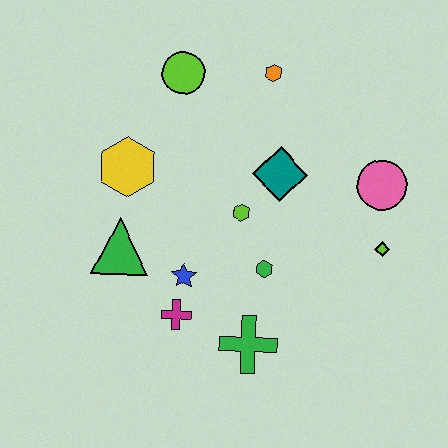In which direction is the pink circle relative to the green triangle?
The pink circle is to the right of the green triangle.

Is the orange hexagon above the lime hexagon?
Yes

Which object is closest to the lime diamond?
The pink circle is closest to the lime diamond.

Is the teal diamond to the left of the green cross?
No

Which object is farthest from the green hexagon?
The lime circle is farthest from the green hexagon.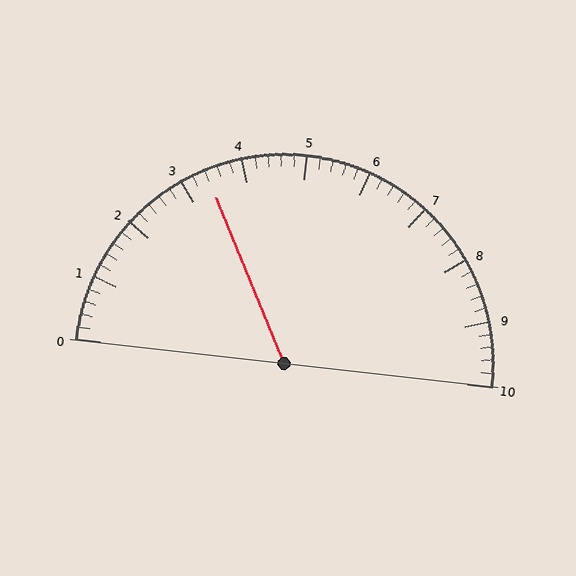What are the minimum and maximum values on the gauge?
The gauge ranges from 0 to 10.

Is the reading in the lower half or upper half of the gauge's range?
The reading is in the lower half of the range (0 to 10).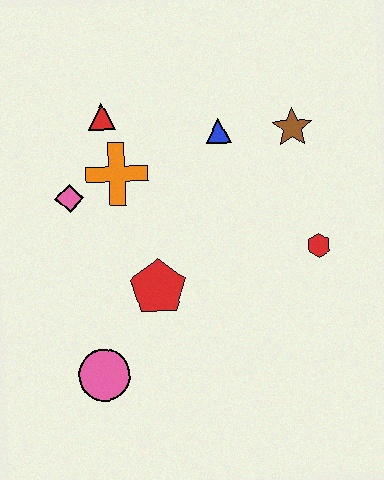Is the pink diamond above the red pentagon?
Yes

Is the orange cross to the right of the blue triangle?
No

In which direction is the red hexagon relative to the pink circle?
The red hexagon is to the right of the pink circle.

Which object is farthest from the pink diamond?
The red hexagon is farthest from the pink diamond.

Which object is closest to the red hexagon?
The brown star is closest to the red hexagon.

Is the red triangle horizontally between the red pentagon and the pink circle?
Yes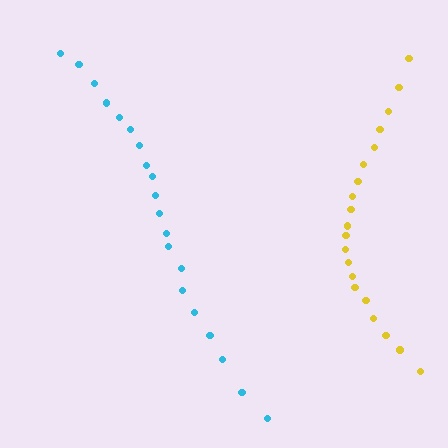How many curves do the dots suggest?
There are 2 distinct paths.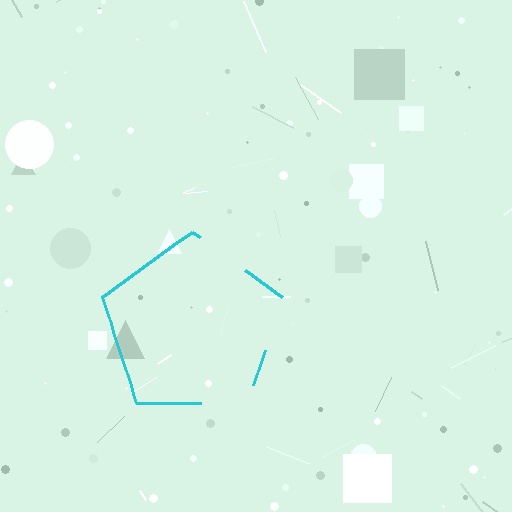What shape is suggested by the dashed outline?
The dashed outline suggests a pentagon.